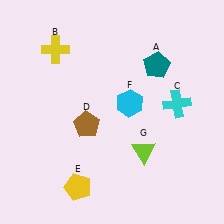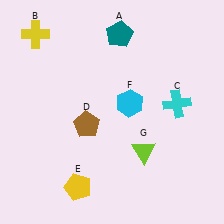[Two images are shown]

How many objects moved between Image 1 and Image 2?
2 objects moved between the two images.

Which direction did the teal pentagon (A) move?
The teal pentagon (A) moved left.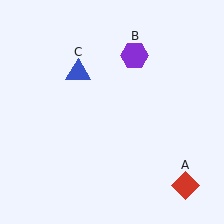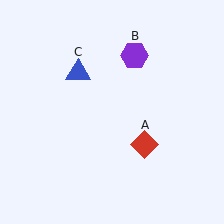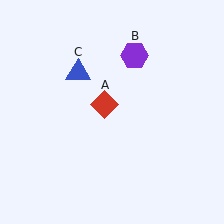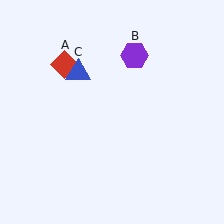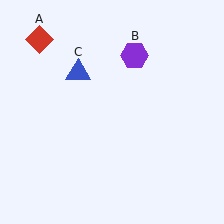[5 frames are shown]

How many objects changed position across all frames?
1 object changed position: red diamond (object A).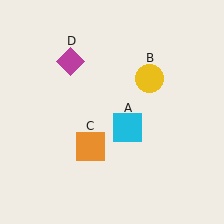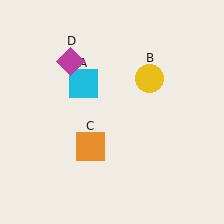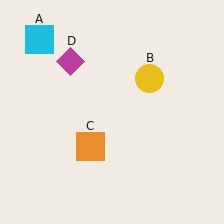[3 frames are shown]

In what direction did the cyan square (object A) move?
The cyan square (object A) moved up and to the left.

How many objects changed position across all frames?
1 object changed position: cyan square (object A).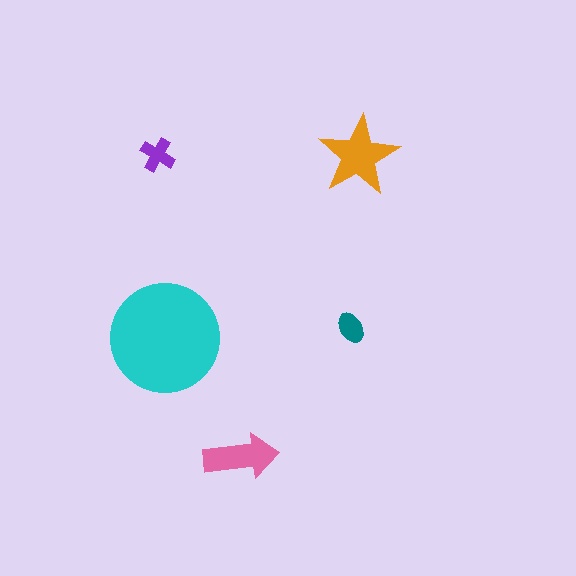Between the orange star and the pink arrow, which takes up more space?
The orange star.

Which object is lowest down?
The pink arrow is bottommost.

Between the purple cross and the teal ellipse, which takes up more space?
The purple cross.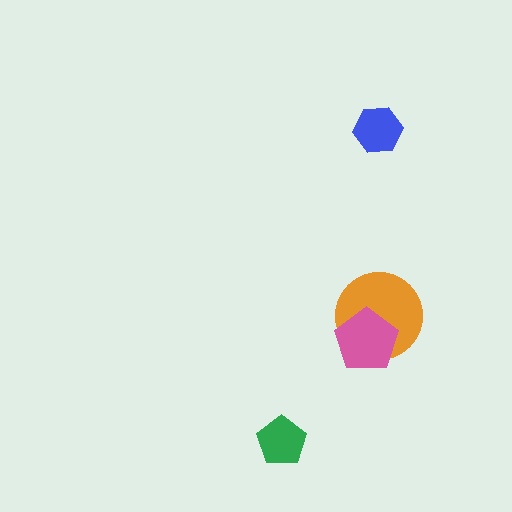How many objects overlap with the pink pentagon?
1 object overlaps with the pink pentagon.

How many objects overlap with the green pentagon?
0 objects overlap with the green pentagon.